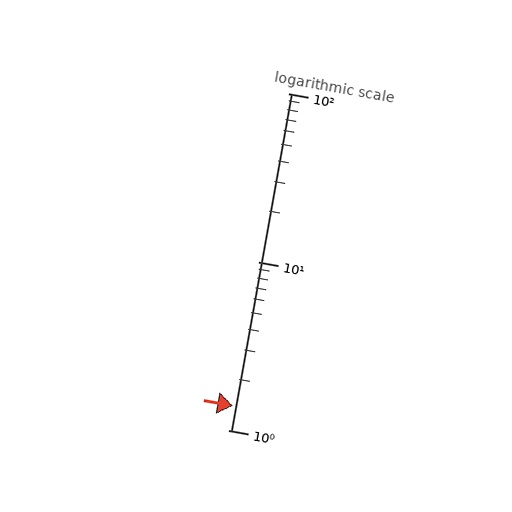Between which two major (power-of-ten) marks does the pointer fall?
The pointer is between 1 and 10.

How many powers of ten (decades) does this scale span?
The scale spans 2 decades, from 1 to 100.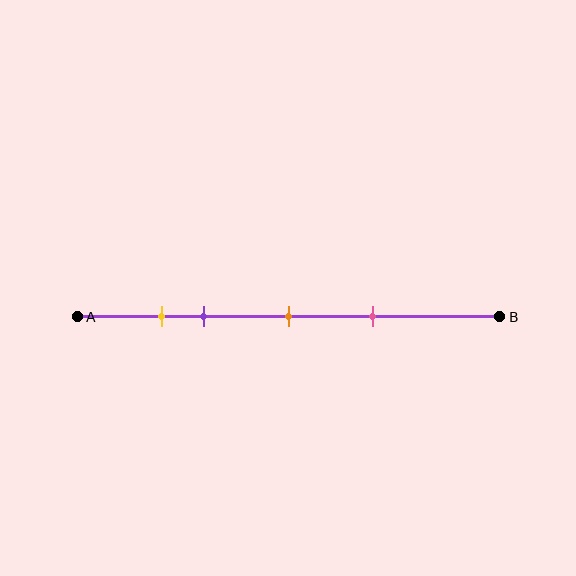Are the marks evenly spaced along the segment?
No, the marks are not evenly spaced.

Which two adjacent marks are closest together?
The yellow and purple marks are the closest adjacent pair.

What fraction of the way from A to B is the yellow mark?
The yellow mark is approximately 20% (0.2) of the way from A to B.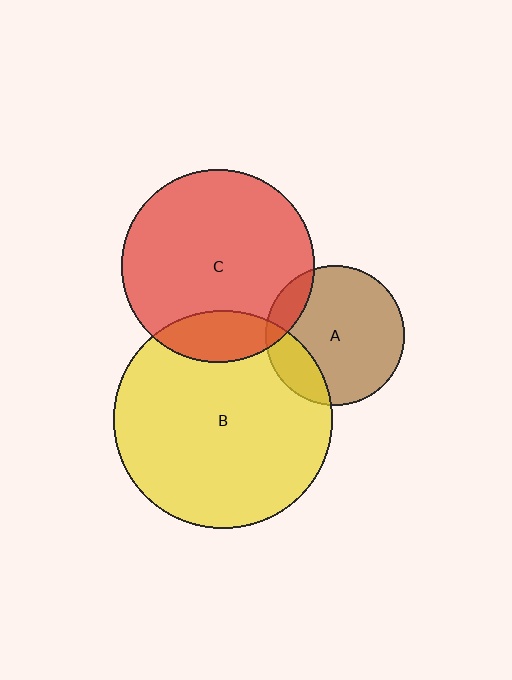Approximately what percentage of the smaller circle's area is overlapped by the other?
Approximately 15%.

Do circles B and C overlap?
Yes.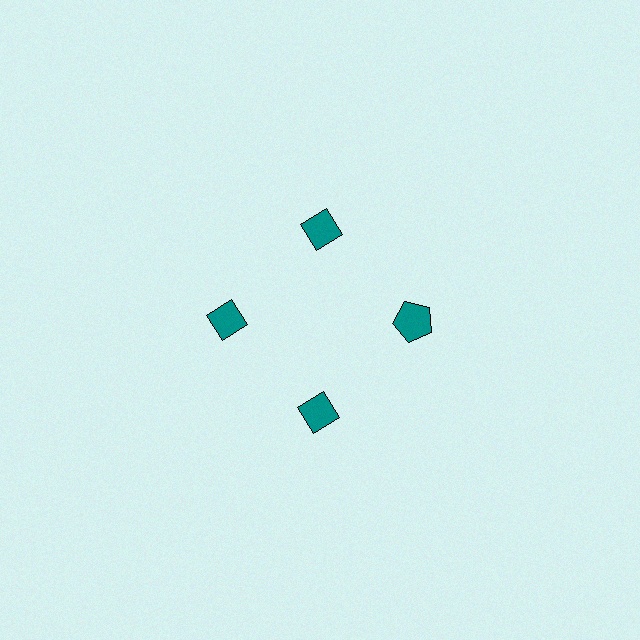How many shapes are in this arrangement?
There are 4 shapes arranged in a ring pattern.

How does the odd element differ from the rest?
It has a different shape: pentagon instead of diamond.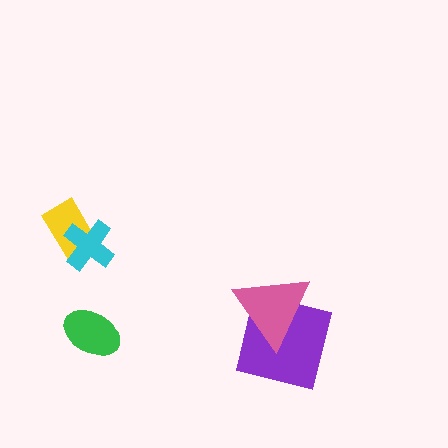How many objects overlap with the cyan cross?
1 object overlaps with the cyan cross.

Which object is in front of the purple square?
The pink triangle is in front of the purple square.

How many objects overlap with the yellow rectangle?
1 object overlaps with the yellow rectangle.